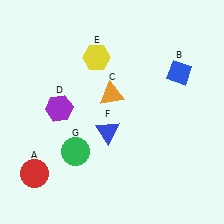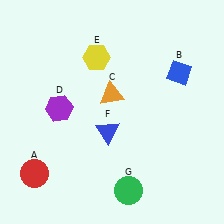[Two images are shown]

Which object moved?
The green circle (G) moved right.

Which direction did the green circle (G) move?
The green circle (G) moved right.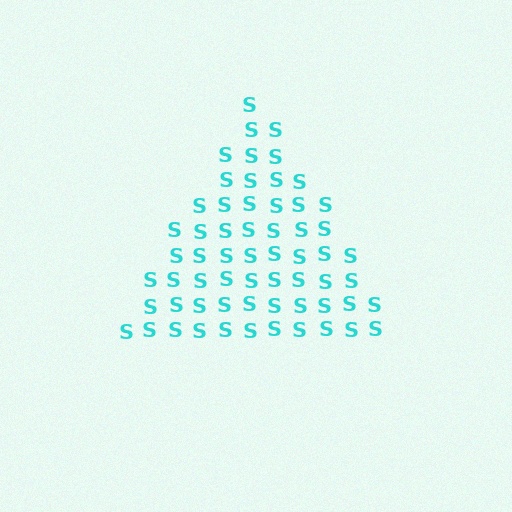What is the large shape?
The large shape is a triangle.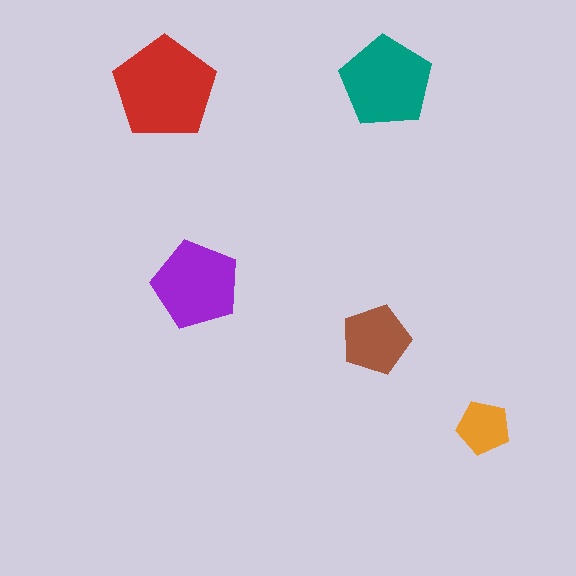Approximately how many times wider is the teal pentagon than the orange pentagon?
About 1.5 times wider.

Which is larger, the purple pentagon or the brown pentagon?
The purple one.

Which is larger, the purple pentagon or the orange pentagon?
The purple one.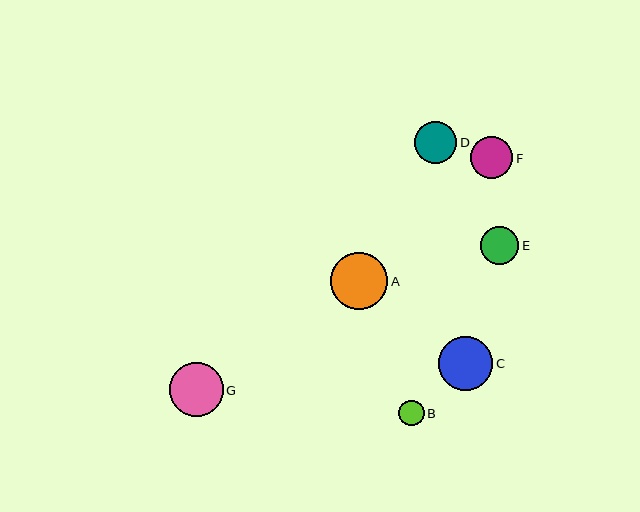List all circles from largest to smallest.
From largest to smallest: A, C, G, D, F, E, B.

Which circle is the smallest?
Circle B is the smallest with a size of approximately 25 pixels.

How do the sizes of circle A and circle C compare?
Circle A and circle C are approximately the same size.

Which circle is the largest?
Circle A is the largest with a size of approximately 57 pixels.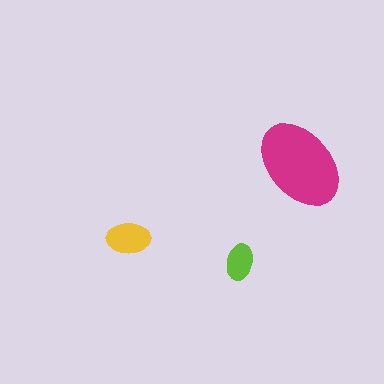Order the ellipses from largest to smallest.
the magenta one, the yellow one, the lime one.